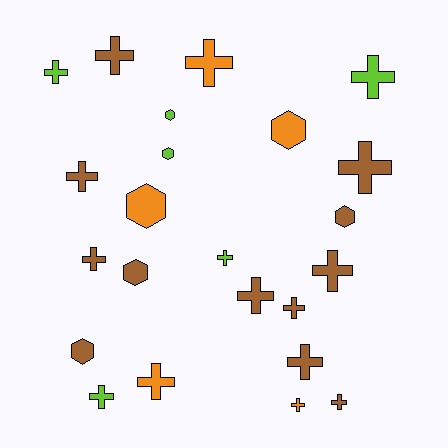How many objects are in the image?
There are 23 objects.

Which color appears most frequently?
Brown, with 12 objects.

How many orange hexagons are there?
There are 2 orange hexagons.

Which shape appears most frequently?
Cross, with 16 objects.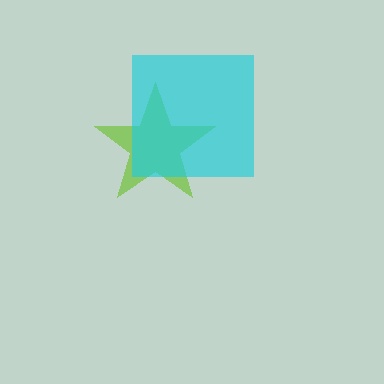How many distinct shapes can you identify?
There are 2 distinct shapes: a lime star, a cyan square.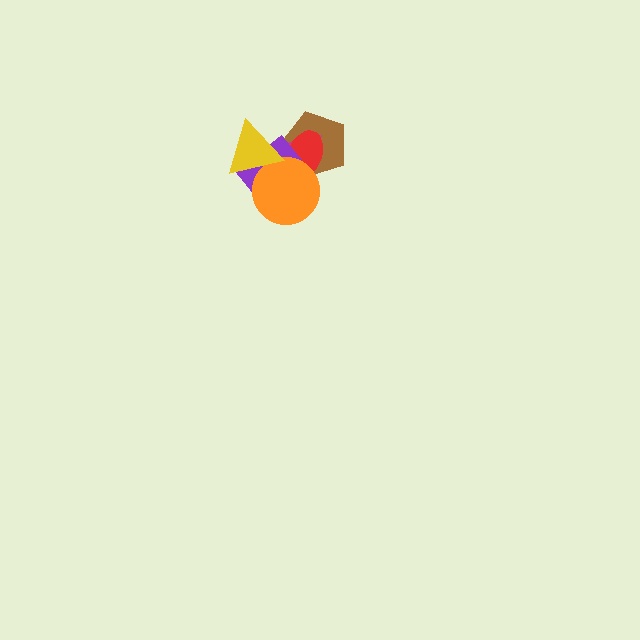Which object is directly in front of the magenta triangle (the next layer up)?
The red ellipse is directly in front of the magenta triangle.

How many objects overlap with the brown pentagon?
4 objects overlap with the brown pentagon.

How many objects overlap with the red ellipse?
5 objects overlap with the red ellipse.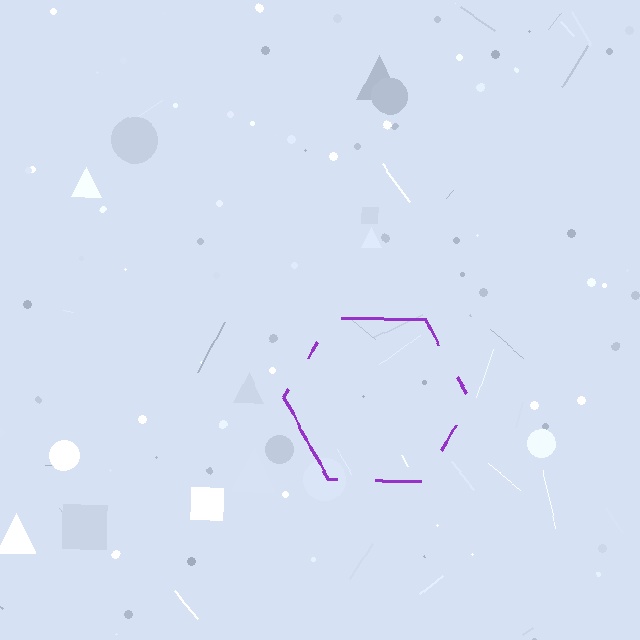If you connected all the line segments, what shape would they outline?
They would outline a hexagon.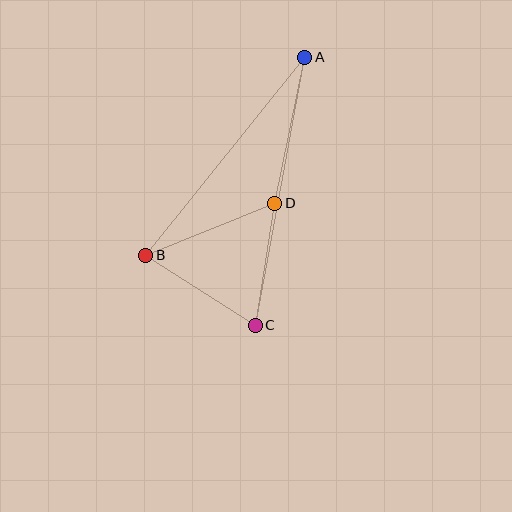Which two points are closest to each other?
Points C and D are closest to each other.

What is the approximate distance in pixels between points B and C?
The distance between B and C is approximately 130 pixels.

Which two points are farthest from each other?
Points A and C are farthest from each other.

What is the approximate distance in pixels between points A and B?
The distance between A and B is approximately 254 pixels.